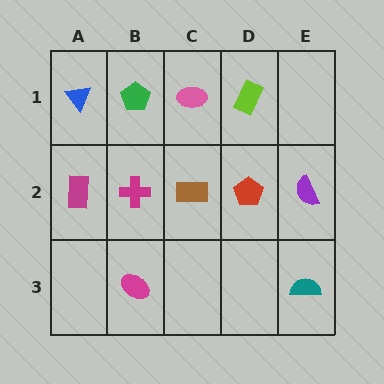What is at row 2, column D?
A red pentagon.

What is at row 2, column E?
A purple semicircle.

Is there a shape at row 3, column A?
No, that cell is empty.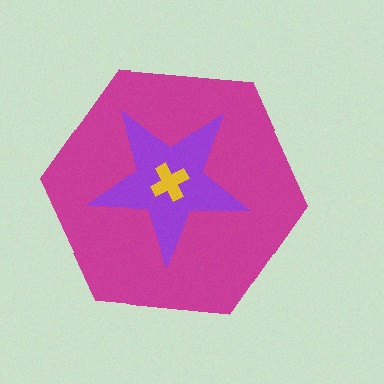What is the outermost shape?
The magenta hexagon.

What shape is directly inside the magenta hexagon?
The purple star.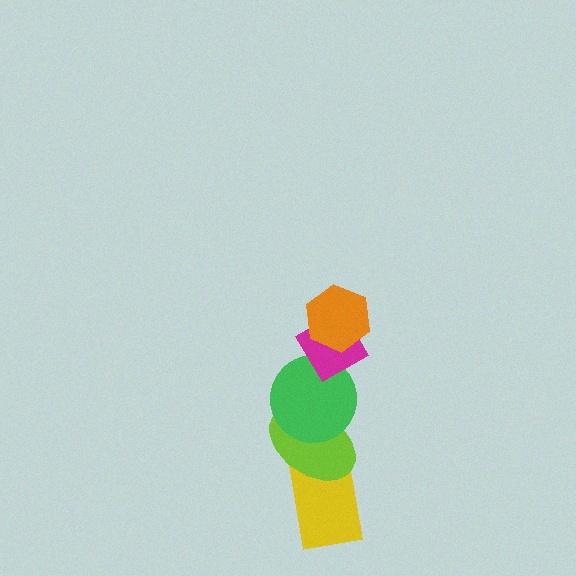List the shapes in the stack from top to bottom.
From top to bottom: the orange hexagon, the magenta diamond, the green circle, the lime ellipse, the yellow rectangle.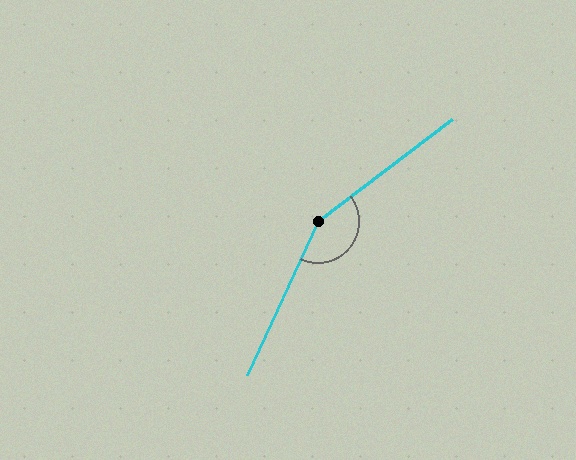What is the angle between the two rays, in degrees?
Approximately 152 degrees.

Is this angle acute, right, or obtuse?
It is obtuse.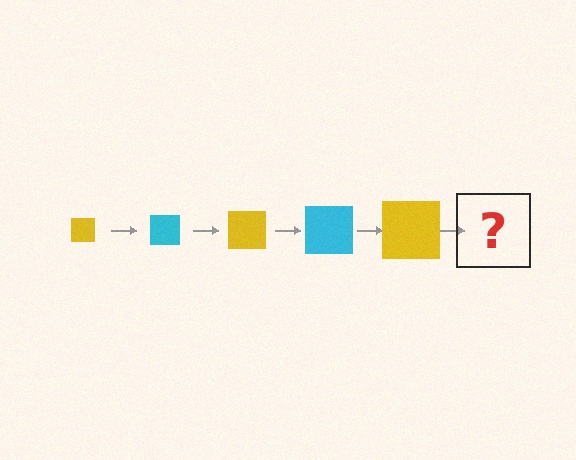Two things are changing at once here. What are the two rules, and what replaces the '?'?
The two rules are that the square grows larger each step and the color cycles through yellow and cyan. The '?' should be a cyan square, larger than the previous one.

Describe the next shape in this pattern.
It should be a cyan square, larger than the previous one.